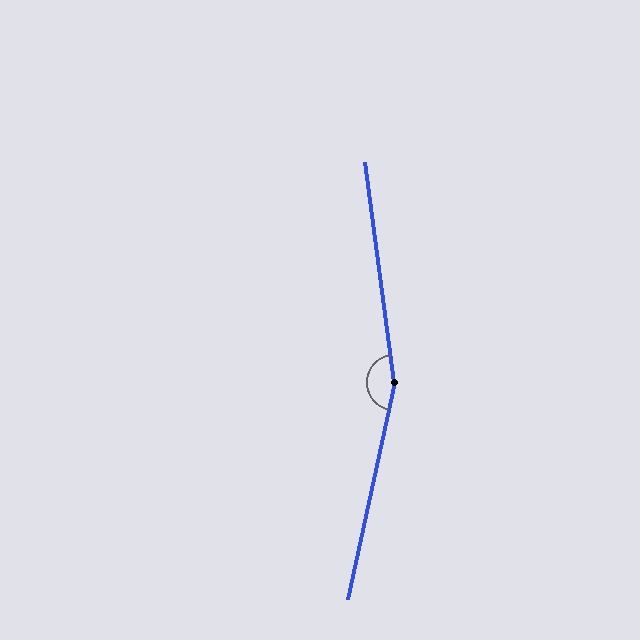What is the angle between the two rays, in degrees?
Approximately 160 degrees.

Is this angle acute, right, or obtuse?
It is obtuse.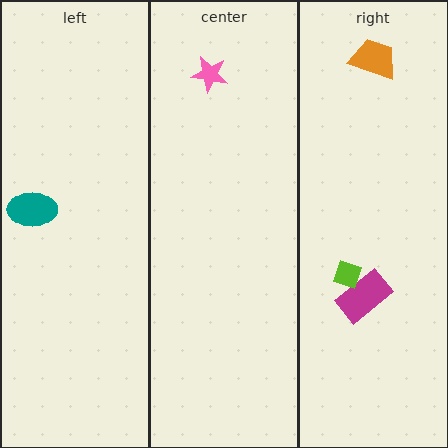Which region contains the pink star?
The center region.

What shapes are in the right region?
The magenta rectangle, the lime diamond, the orange trapezoid.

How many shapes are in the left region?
1.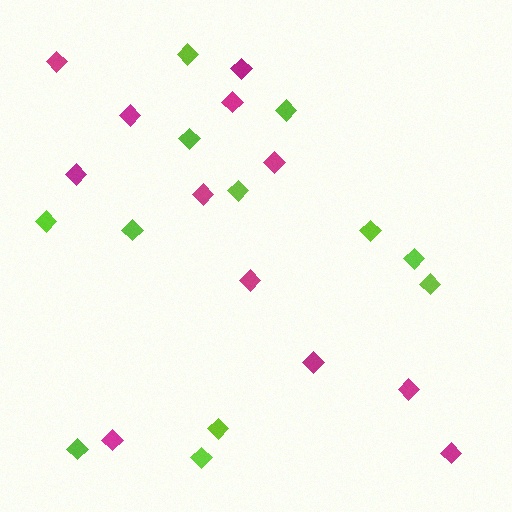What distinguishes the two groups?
There are 2 groups: one group of magenta diamonds (12) and one group of lime diamonds (12).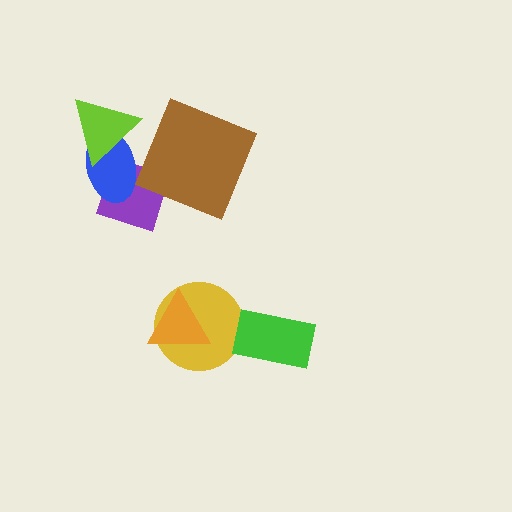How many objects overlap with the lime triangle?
2 objects overlap with the lime triangle.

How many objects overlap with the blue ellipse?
2 objects overlap with the blue ellipse.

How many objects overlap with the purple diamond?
3 objects overlap with the purple diamond.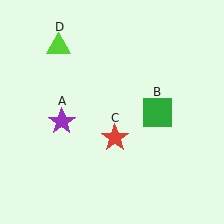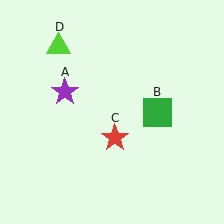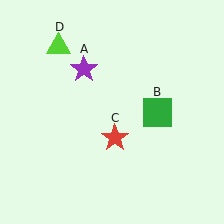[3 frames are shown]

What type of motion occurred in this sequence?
The purple star (object A) rotated clockwise around the center of the scene.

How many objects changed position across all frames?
1 object changed position: purple star (object A).